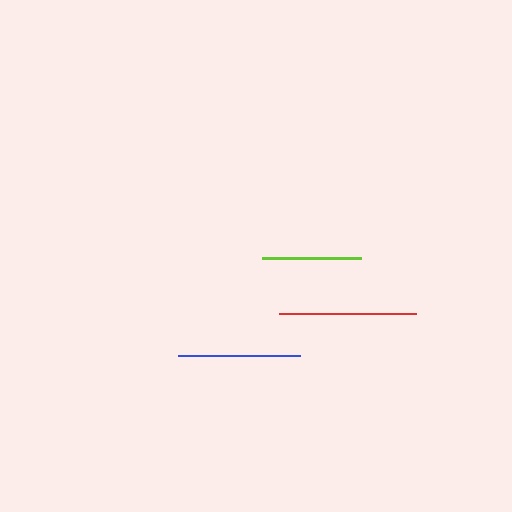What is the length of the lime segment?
The lime segment is approximately 100 pixels long.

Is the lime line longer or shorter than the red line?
The red line is longer than the lime line.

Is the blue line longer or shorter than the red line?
The red line is longer than the blue line.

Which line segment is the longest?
The red line is the longest at approximately 138 pixels.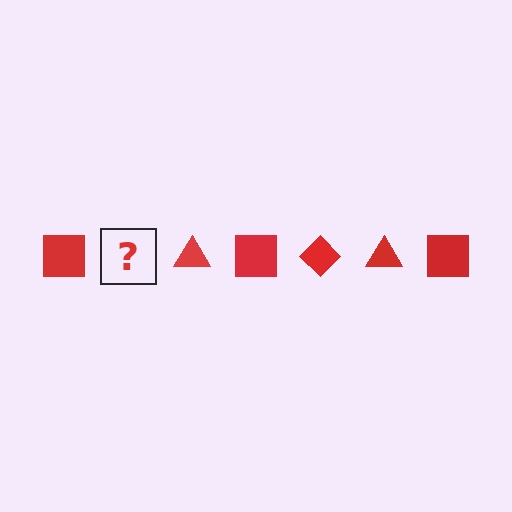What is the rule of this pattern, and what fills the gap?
The rule is that the pattern cycles through square, diamond, triangle shapes in red. The gap should be filled with a red diamond.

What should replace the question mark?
The question mark should be replaced with a red diamond.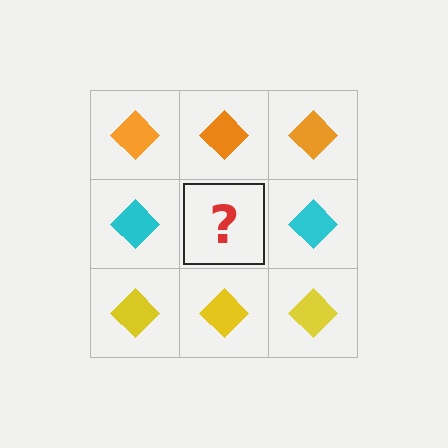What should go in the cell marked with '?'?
The missing cell should contain a cyan diamond.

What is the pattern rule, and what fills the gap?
The rule is that each row has a consistent color. The gap should be filled with a cyan diamond.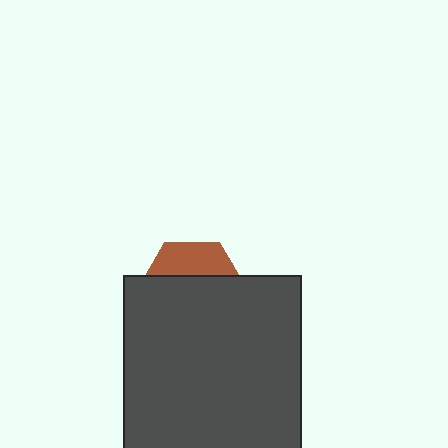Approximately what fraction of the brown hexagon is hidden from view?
Roughly 68% of the brown hexagon is hidden behind the dark gray rectangle.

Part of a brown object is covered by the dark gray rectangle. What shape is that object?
It is a hexagon.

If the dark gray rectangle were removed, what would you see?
You would see the complete brown hexagon.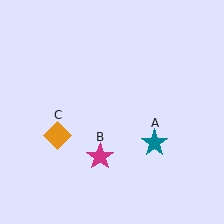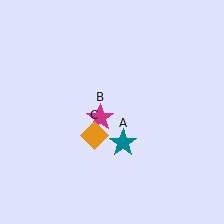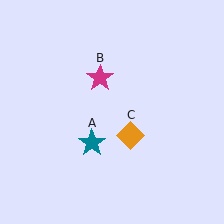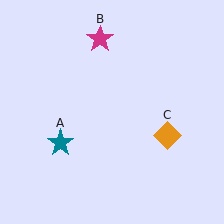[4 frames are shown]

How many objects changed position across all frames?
3 objects changed position: teal star (object A), magenta star (object B), orange diamond (object C).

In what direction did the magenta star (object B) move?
The magenta star (object B) moved up.